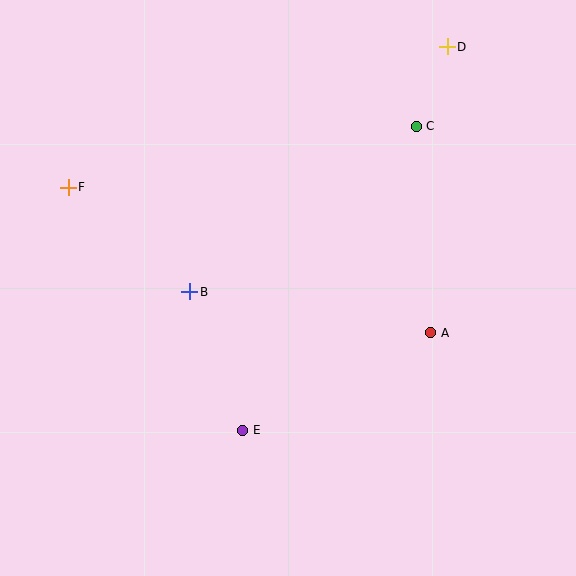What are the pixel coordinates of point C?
Point C is at (416, 126).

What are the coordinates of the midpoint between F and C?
The midpoint between F and C is at (242, 157).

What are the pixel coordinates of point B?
Point B is at (190, 292).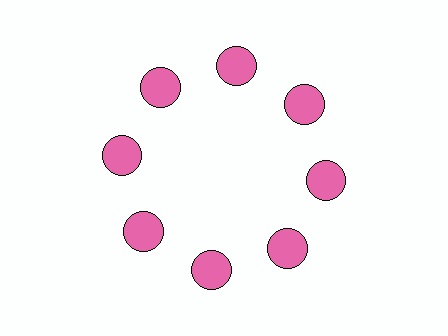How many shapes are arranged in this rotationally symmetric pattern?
There are 16 shapes, arranged in 8 groups of 2.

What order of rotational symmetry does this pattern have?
This pattern has 8-fold rotational symmetry.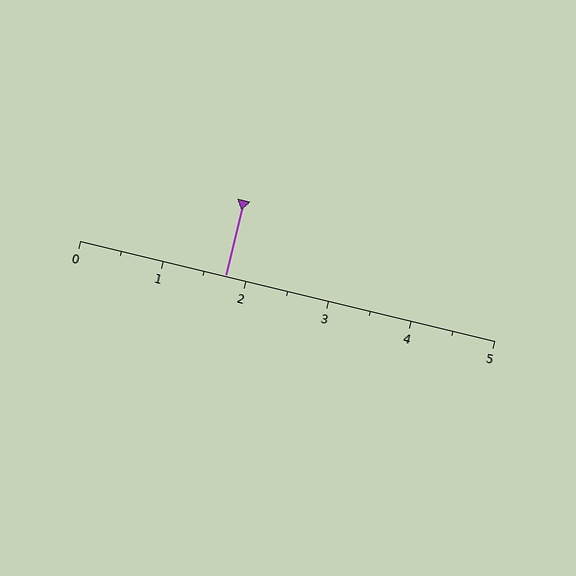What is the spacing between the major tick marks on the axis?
The major ticks are spaced 1 apart.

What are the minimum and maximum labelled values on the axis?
The axis runs from 0 to 5.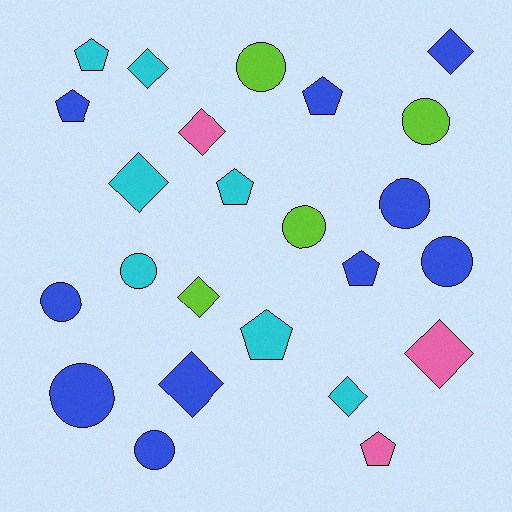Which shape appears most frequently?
Circle, with 9 objects.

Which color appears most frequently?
Blue, with 10 objects.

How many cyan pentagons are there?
There are 3 cyan pentagons.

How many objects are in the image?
There are 24 objects.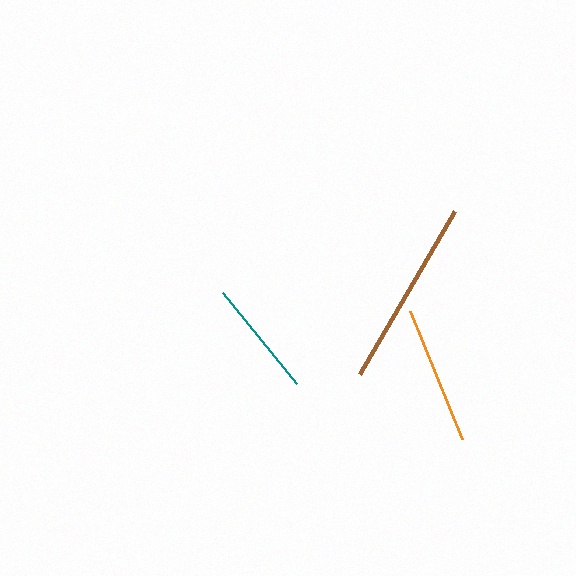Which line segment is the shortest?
The teal line is the shortest at approximately 118 pixels.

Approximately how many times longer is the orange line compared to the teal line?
The orange line is approximately 1.2 times the length of the teal line.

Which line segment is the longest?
The brown line is the longest at approximately 188 pixels.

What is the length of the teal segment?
The teal segment is approximately 118 pixels long.